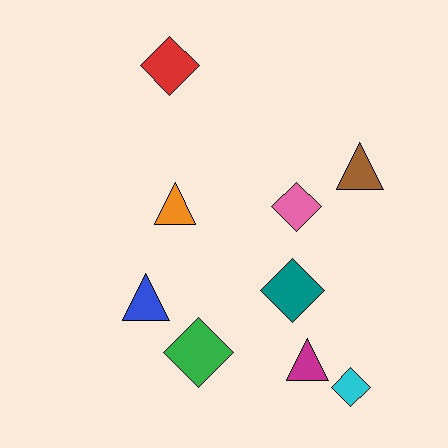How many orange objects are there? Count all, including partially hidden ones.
There is 1 orange object.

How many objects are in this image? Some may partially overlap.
There are 9 objects.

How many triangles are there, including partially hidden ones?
There are 4 triangles.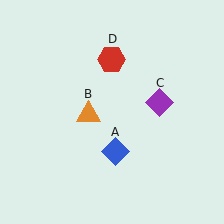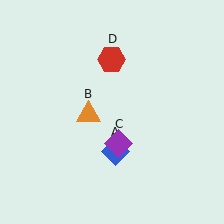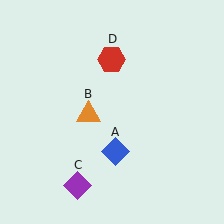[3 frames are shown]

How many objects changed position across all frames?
1 object changed position: purple diamond (object C).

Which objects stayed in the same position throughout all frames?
Blue diamond (object A) and orange triangle (object B) and red hexagon (object D) remained stationary.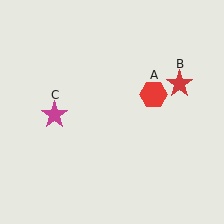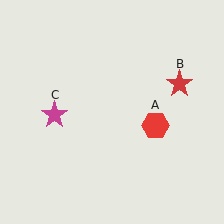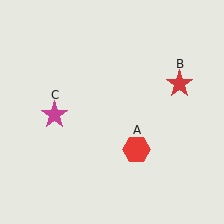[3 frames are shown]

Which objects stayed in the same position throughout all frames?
Red star (object B) and magenta star (object C) remained stationary.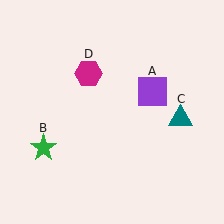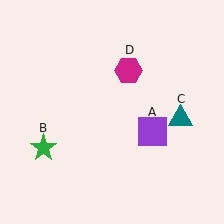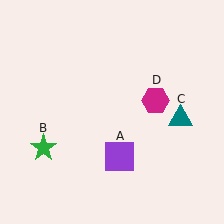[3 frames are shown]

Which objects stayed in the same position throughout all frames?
Green star (object B) and teal triangle (object C) remained stationary.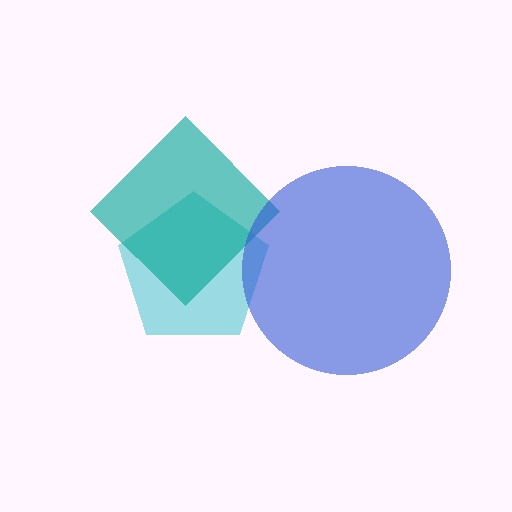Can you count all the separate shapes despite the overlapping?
Yes, there are 3 separate shapes.